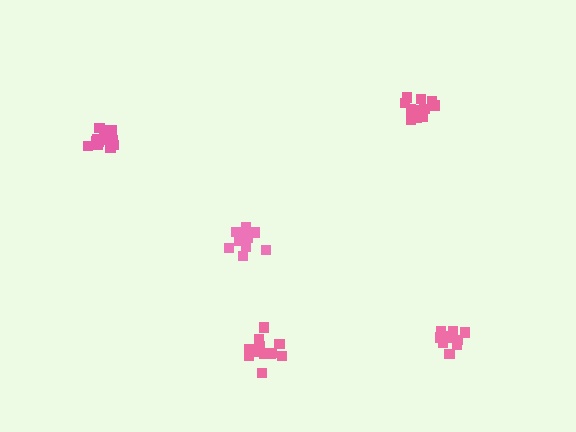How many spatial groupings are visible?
There are 5 spatial groupings.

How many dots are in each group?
Group 1: 14 dots, Group 2: 13 dots, Group 3: 13 dots, Group 4: 12 dots, Group 5: 13 dots (65 total).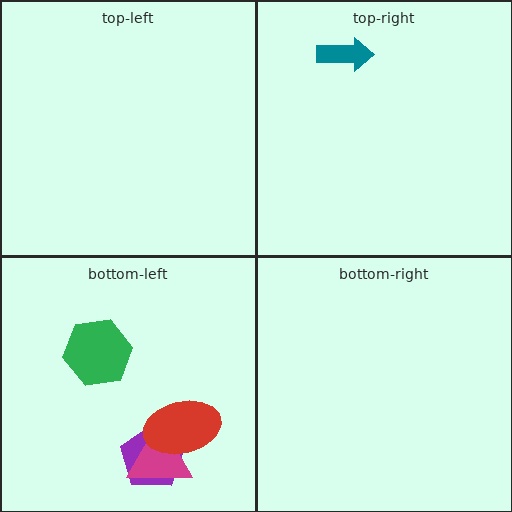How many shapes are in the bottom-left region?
4.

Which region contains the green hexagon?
The bottom-left region.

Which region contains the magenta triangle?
The bottom-left region.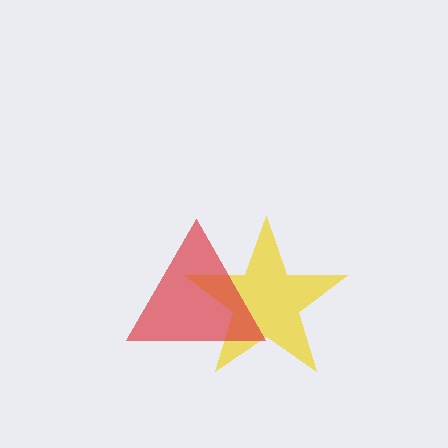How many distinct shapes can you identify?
There are 2 distinct shapes: a yellow star, a red triangle.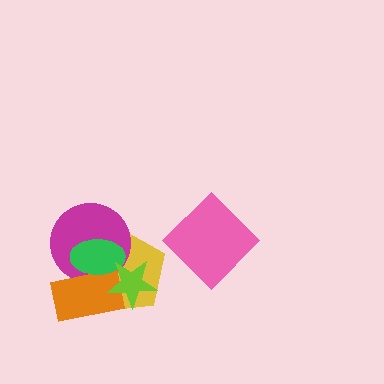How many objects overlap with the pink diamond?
0 objects overlap with the pink diamond.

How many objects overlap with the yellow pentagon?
4 objects overlap with the yellow pentagon.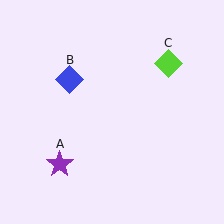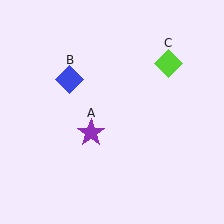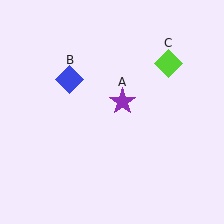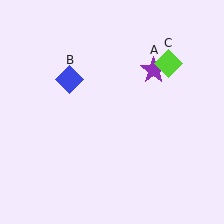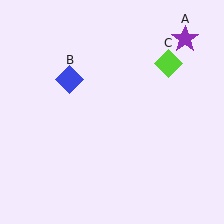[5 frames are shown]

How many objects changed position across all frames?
1 object changed position: purple star (object A).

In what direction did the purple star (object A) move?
The purple star (object A) moved up and to the right.